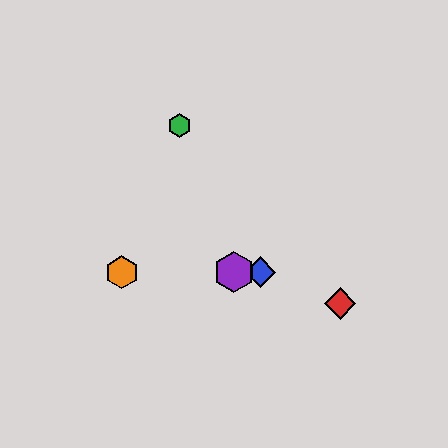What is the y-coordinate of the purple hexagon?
The purple hexagon is at y≈272.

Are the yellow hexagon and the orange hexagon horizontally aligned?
Yes, both are at y≈272.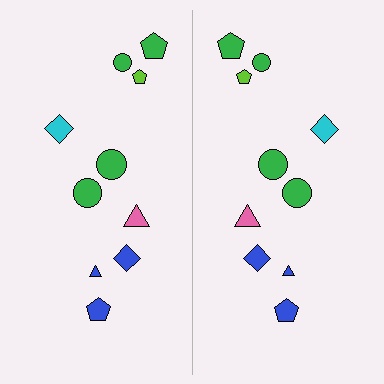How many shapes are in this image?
There are 20 shapes in this image.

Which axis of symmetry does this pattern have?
The pattern has a vertical axis of symmetry running through the center of the image.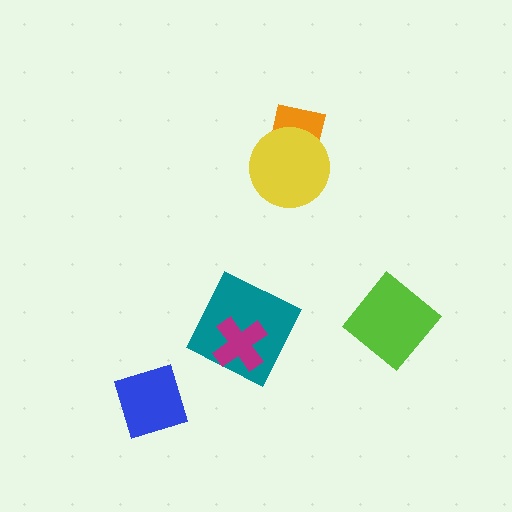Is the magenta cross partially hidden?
No, no other shape covers it.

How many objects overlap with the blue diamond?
0 objects overlap with the blue diamond.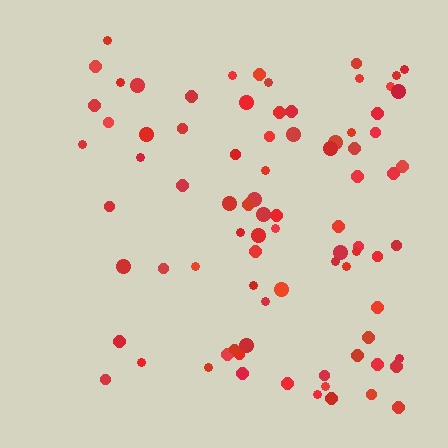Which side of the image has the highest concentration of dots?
The right.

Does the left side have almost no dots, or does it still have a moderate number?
Still a moderate number, just noticeably fewer than the right.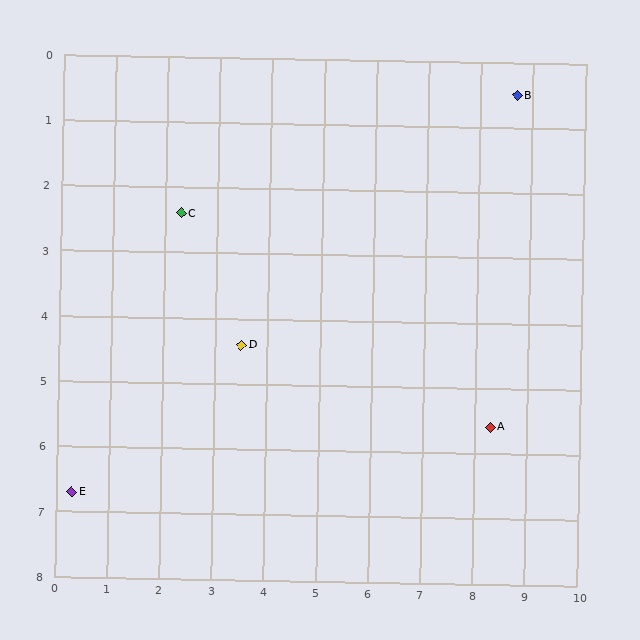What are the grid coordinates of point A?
Point A is at approximately (8.3, 5.6).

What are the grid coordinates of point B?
Point B is at approximately (8.7, 0.5).